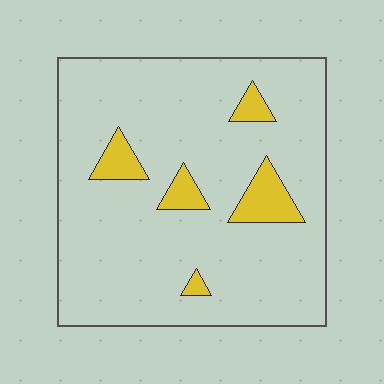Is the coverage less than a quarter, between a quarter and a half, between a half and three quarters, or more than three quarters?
Less than a quarter.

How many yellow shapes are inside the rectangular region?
5.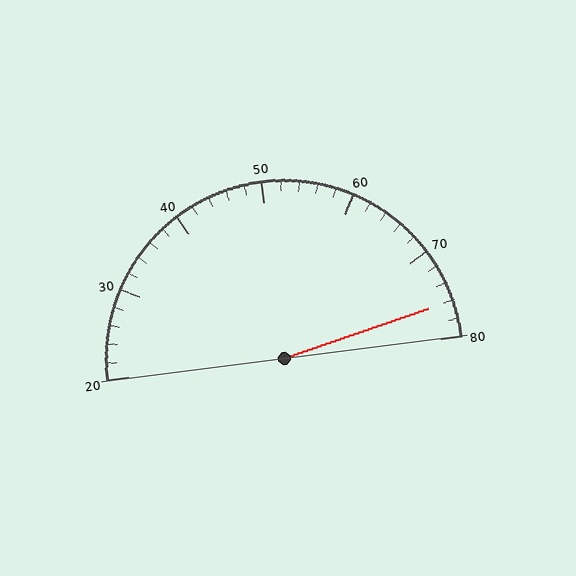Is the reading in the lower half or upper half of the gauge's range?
The reading is in the upper half of the range (20 to 80).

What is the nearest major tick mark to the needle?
The nearest major tick mark is 80.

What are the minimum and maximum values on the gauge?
The gauge ranges from 20 to 80.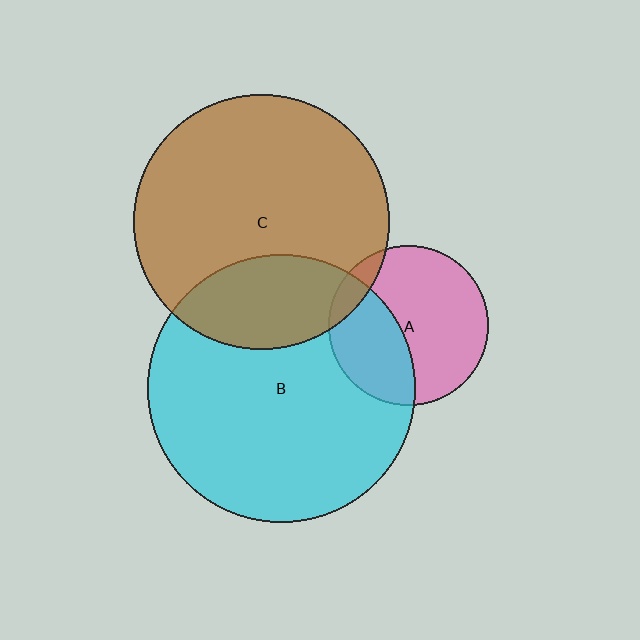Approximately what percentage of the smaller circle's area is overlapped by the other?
Approximately 40%.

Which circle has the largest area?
Circle B (cyan).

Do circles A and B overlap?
Yes.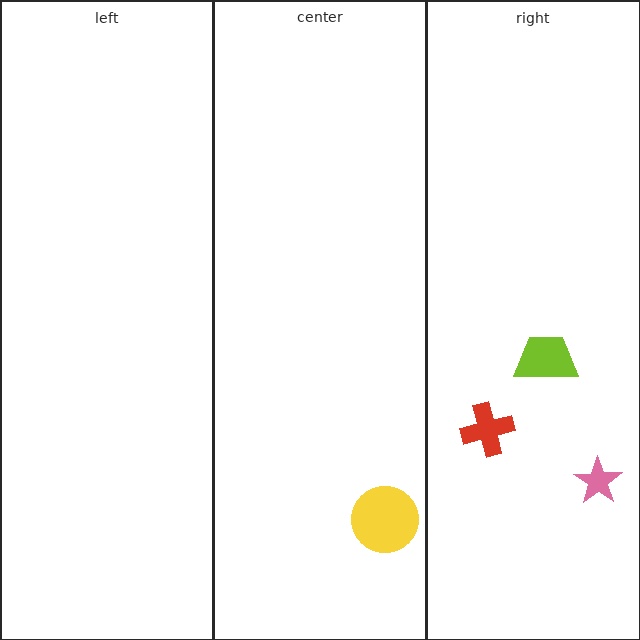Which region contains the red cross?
The right region.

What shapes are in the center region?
The yellow circle.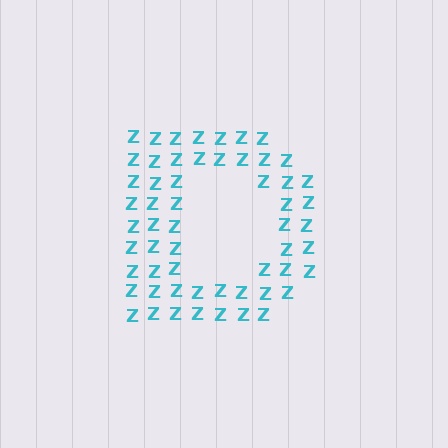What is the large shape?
The large shape is the letter D.